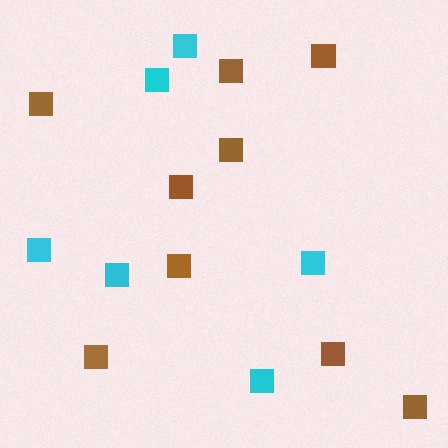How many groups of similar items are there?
There are 2 groups: one group of cyan squares (6) and one group of brown squares (9).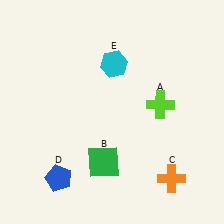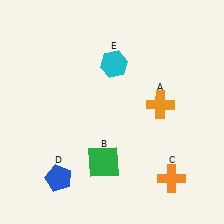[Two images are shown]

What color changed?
The cross (A) changed from lime in Image 1 to orange in Image 2.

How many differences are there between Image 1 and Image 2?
There is 1 difference between the two images.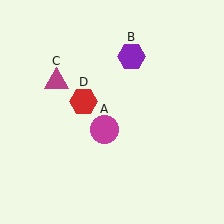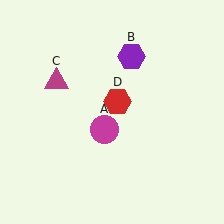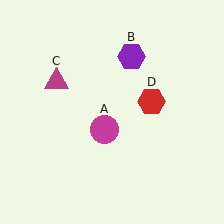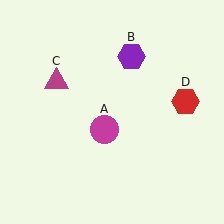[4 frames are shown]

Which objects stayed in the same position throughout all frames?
Magenta circle (object A) and purple hexagon (object B) and magenta triangle (object C) remained stationary.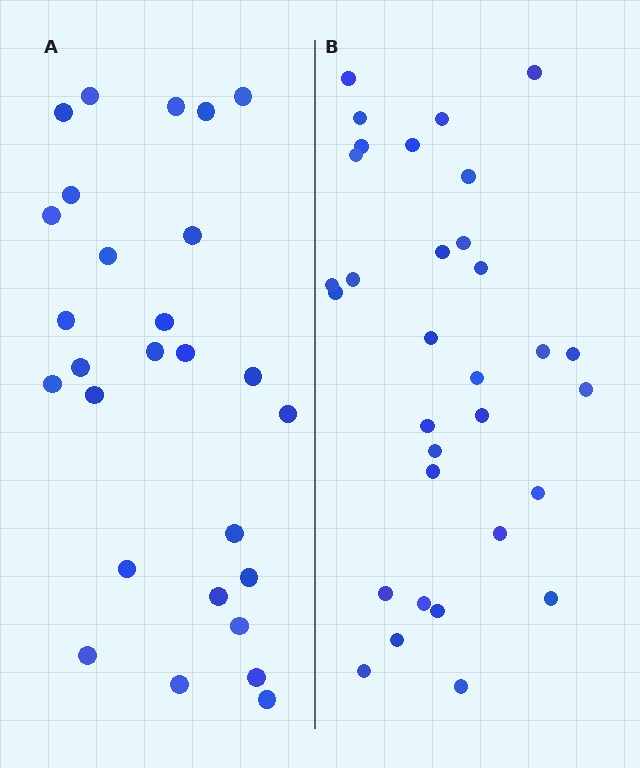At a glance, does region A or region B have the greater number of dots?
Region B (the right region) has more dots.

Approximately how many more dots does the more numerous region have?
Region B has about 5 more dots than region A.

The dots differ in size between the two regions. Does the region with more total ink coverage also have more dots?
No. Region A has more total ink coverage because its dots are larger, but region B actually contains more individual dots. Total area can be misleading — the number of items is what matters here.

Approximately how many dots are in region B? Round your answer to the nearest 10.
About 30 dots. (The exact count is 32, which rounds to 30.)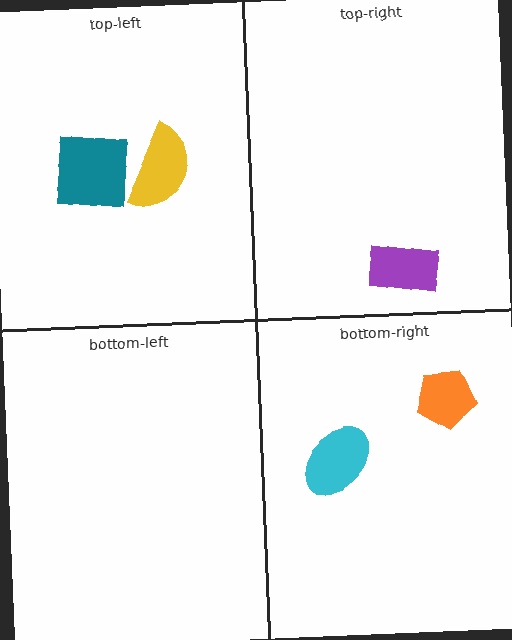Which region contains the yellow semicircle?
The top-left region.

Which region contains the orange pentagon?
The bottom-right region.